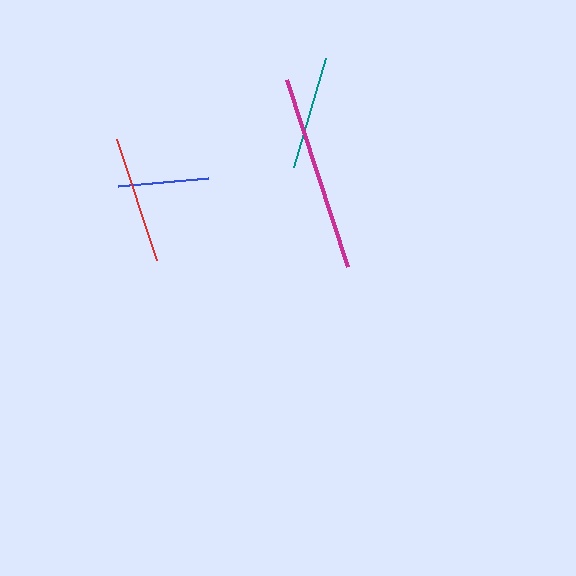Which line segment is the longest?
The magenta line is the longest at approximately 197 pixels.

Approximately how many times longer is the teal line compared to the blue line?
The teal line is approximately 1.3 times the length of the blue line.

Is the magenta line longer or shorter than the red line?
The magenta line is longer than the red line.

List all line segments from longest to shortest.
From longest to shortest: magenta, red, teal, blue.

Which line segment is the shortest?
The blue line is the shortest at approximately 90 pixels.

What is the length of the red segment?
The red segment is approximately 128 pixels long.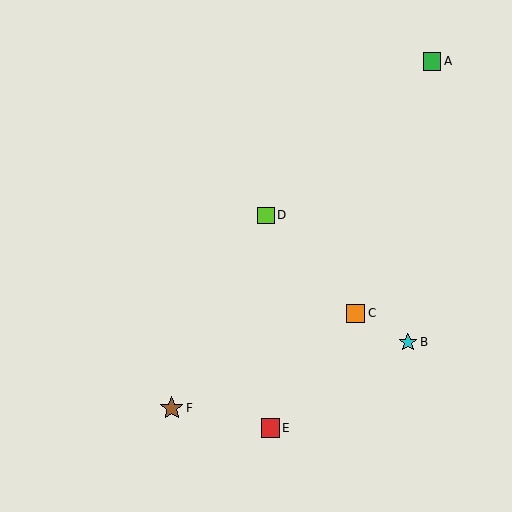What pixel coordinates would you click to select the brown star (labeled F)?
Click at (172, 408) to select the brown star F.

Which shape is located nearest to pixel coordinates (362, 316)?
The orange square (labeled C) at (356, 313) is nearest to that location.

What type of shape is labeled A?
Shape A is a green square.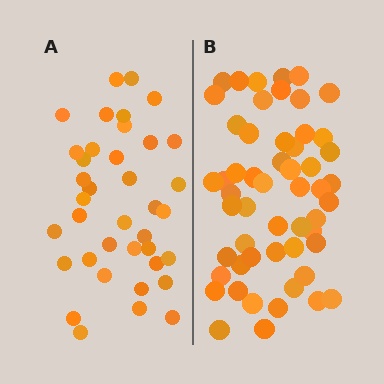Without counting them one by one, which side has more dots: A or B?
Region B (the right region) has more dots.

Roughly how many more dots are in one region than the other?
Region B has approximately 15 more dots than region A.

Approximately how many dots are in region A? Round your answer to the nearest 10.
About 40 dots. (The exact count is 38, which rounds to 40.)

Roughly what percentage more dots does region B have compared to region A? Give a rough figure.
About 40% more.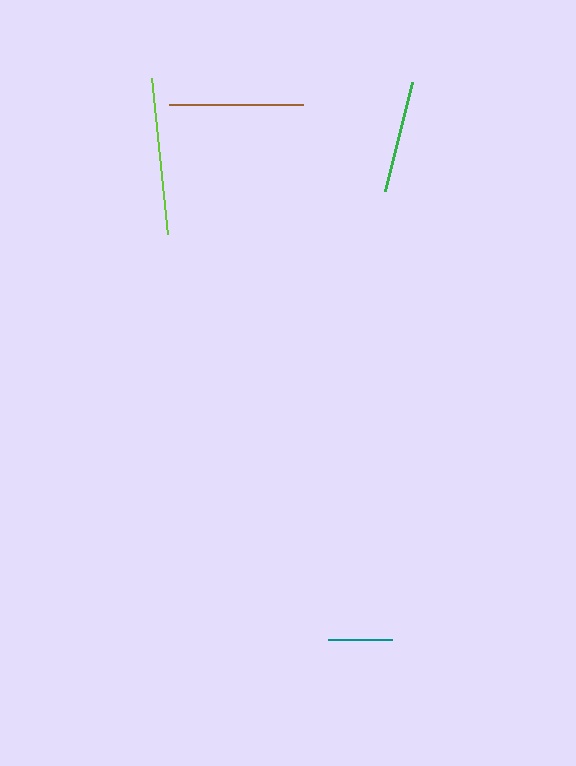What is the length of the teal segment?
The teal segment is approximately 64 pixels long.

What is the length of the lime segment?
The lime segment is approximately 157 pixels long.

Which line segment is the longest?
The lime line is the longest at approximately 157 pixels.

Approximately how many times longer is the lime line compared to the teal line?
The lime line is approximately 2.5 times the length of the teal line.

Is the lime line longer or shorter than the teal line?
The lime line is longer than the teal line.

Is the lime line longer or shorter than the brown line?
The lime line is longer than the brown line.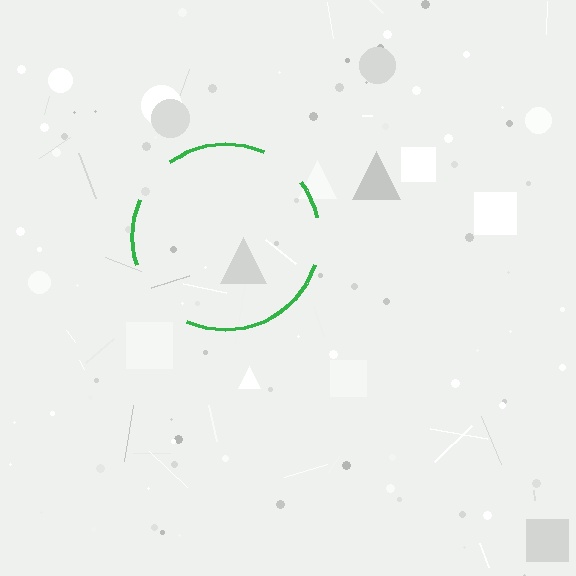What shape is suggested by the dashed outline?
The dashed outline suggests a circle.